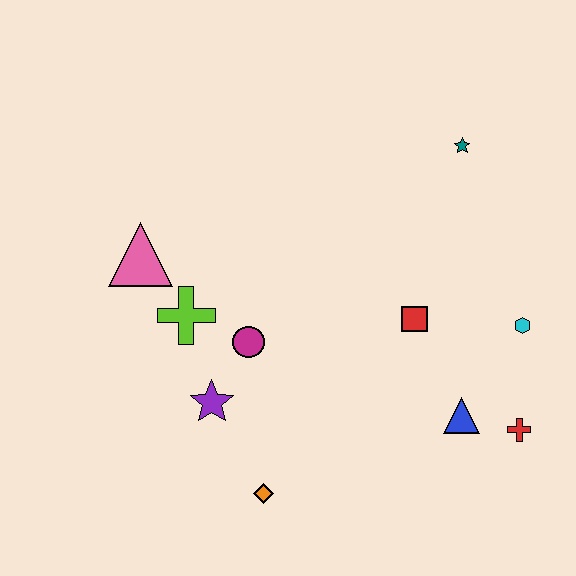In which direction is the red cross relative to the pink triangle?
The red cross is to the right of the pink triangle.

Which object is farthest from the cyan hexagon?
The pink triangle is farthest from the cyan hexagon.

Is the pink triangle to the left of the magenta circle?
Yes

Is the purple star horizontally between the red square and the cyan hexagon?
No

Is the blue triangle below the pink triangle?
Yes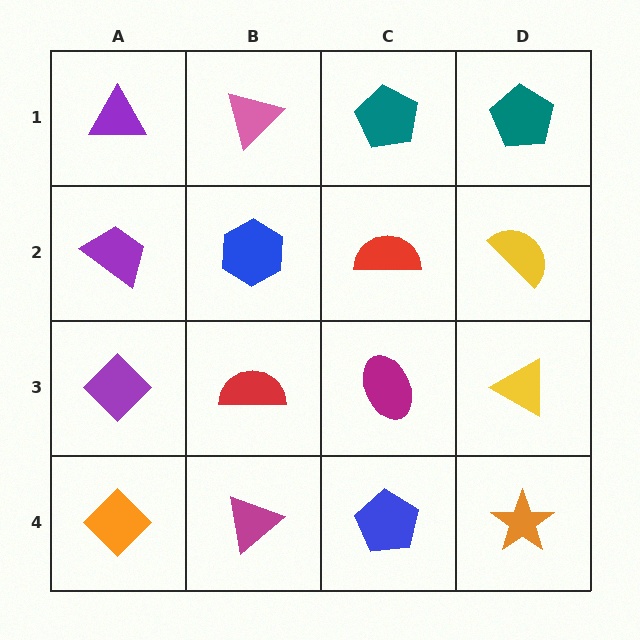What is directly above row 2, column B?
A pink triangle.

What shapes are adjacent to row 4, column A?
A purple diamond (row 3, column A), a magenta triangle (row 4, column B).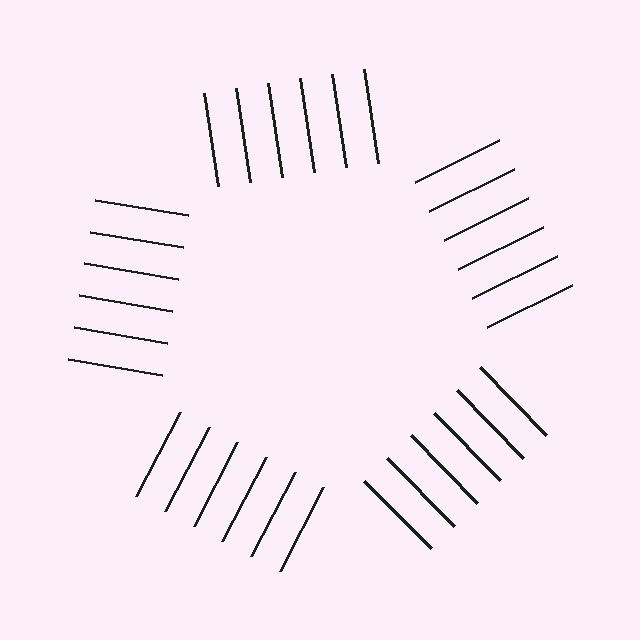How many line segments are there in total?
30 — 6 along each of the 5 edges.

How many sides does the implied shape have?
5 sides — the line-ends trace a pentagon.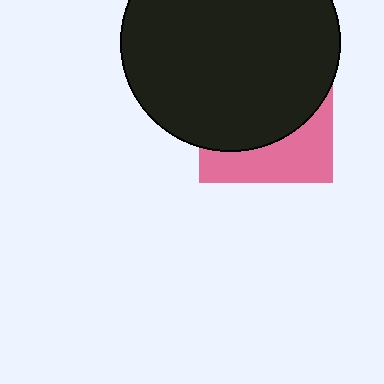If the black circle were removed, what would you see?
You would see the complete pink square.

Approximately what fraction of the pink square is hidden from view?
Roughly 65% of the pink square is hidden behind the black circle.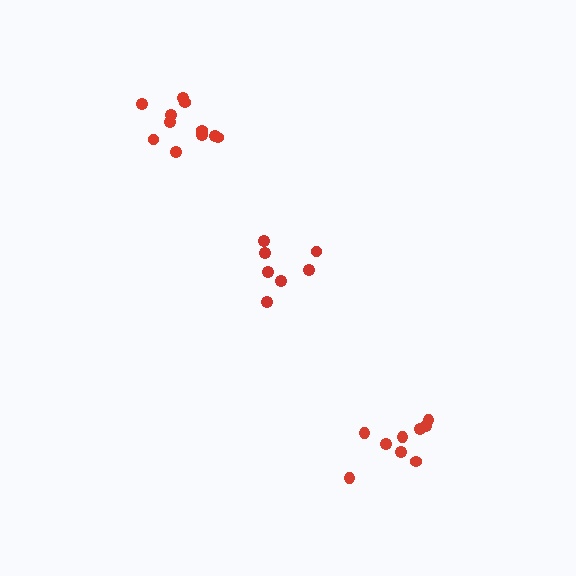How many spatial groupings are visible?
There are 3 spatial groupings.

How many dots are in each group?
Group 1: 9 dots, Group 2: 11 dots, Group 3: 7 dots (27 total).